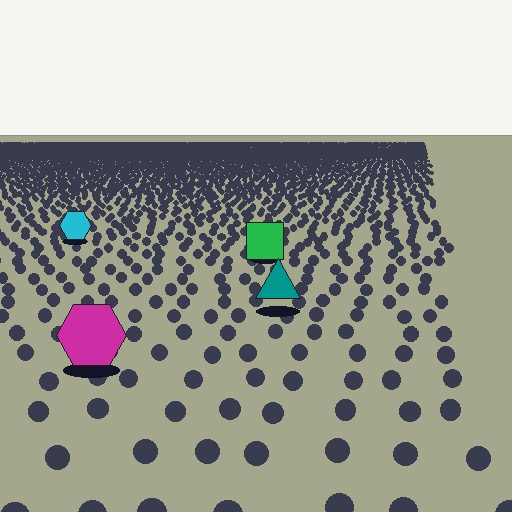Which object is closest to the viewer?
The magenta hexagon is closest. The texture marks near it are larger and more spread out.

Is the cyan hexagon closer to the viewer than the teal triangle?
No. The teal triangle is closer — you can tell from the texture gradient: the ground texture is coarser near it.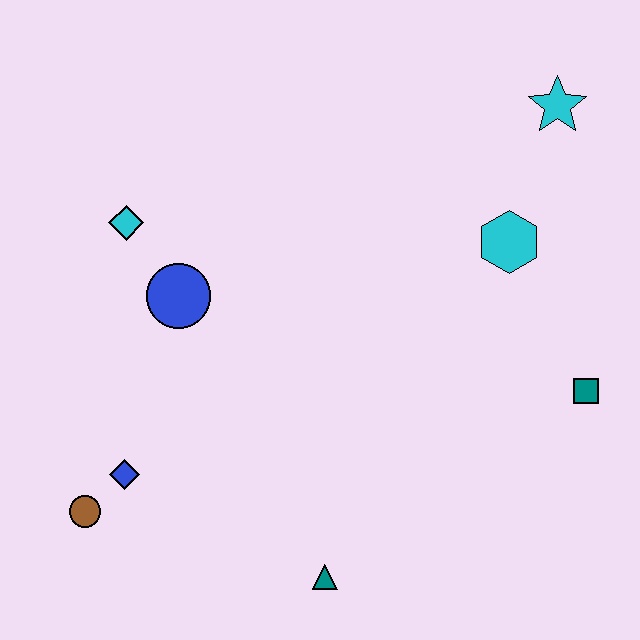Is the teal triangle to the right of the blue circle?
Yes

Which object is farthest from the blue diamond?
The cyan star is farthest from the blue diamond.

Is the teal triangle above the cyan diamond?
No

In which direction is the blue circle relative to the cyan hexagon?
The blue circle is to the left of the cyan hexagon.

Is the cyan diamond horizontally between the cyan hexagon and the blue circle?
No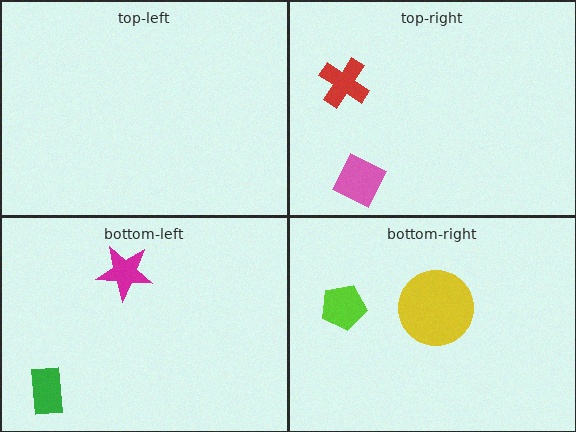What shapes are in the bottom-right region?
The yellow circle, the lime pentagon.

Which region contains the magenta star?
The bottom-left region.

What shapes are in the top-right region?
The red cross, the pink diamond.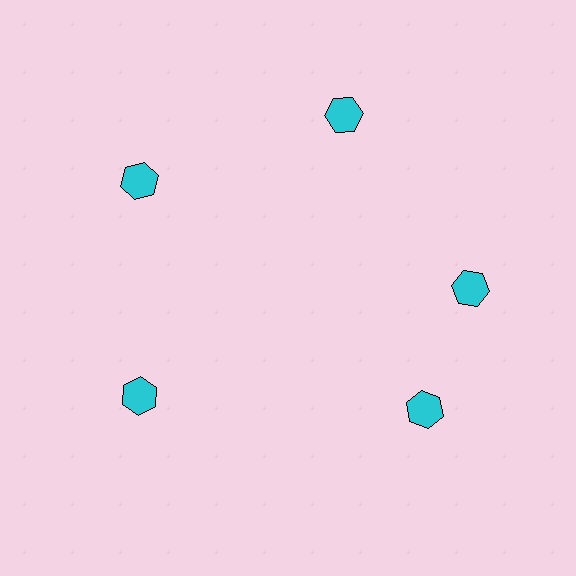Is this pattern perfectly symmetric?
No. The 5 cyan hexagons are arranged in a ring, but one element near the 5 o'clock position is rotated out of alignment along the ring, breaking the 5-fold rotational symmetry.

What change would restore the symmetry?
The symmetry would be restored by rotating it back into even spacing with its neighbors so that all 5 hexagons sit at equal angles and equal distance from the center.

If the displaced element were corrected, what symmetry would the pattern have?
It would have 5-fold rotational symmetry — the pattern would map onto itself every 72 degrees.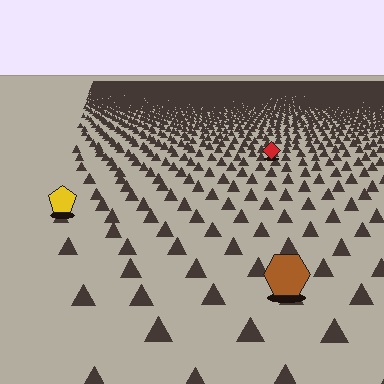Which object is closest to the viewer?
The brown hexagon is closest. The texture marks near it are larger and more spread out.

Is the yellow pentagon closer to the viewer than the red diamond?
Yes. The yellow pentagon is closer — you can tell from the texture gradient: the ground texture is coarser near it.